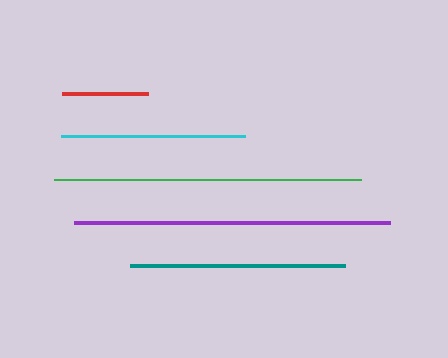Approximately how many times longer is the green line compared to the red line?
The green line is approximately 3.6 times the length of the red line.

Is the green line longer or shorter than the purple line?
The purple line is longer than the green line.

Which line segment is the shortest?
The red line is the shortest at approximately 87 pixels.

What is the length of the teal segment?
The teal segment is approximately 215 pixels long.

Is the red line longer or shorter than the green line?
The green line is longer than the red line.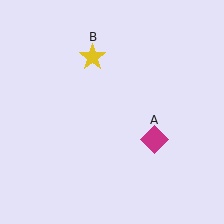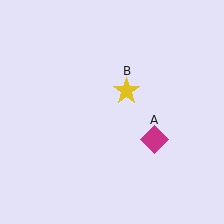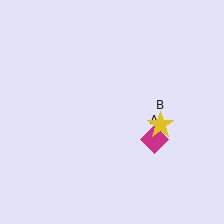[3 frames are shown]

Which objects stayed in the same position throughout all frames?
Magenta diamond (object A) remained stationary.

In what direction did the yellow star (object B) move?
The yellow star (object B) moved down and to the right.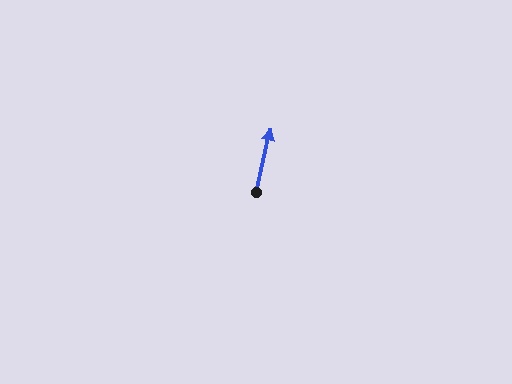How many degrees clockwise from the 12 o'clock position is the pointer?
Approximately 13 degrees.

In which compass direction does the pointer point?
North.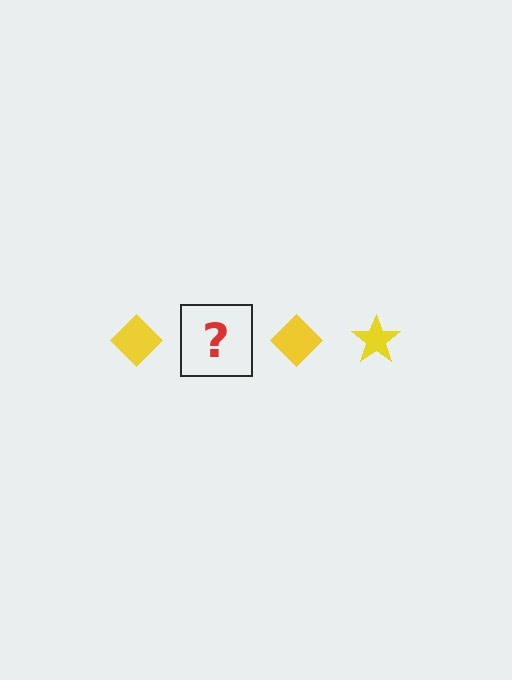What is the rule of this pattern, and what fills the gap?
The rule is that the pattern cycles through diamond, star shapes in yellow. The gap should be filled with a yellow star.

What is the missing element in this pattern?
The missing element is a yellow star.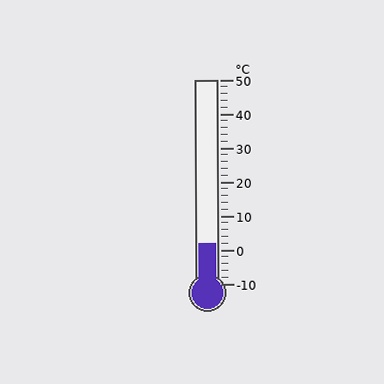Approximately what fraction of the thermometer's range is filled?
The thermometer is filled to approximately 20% of its range.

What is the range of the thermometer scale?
The thermometer scale ranges from -10°C to 50°C.